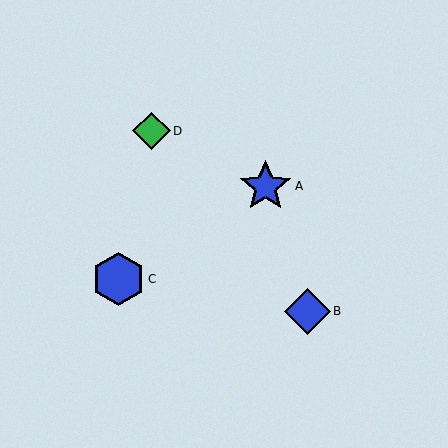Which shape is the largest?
The blue hexagon (labeled C) is the largest.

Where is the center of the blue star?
The center of the blue star is at (266, 186).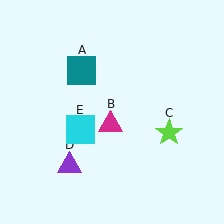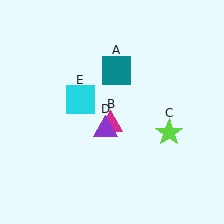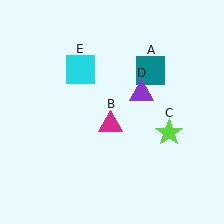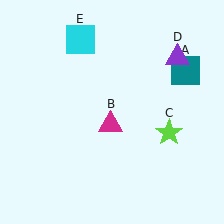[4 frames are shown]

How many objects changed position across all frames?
3 objects changed position: teal square (object A), purple triangle (object D), cyan square (object E).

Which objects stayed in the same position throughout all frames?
Magenta triangle (object B) and lime star (object C) remained stationary.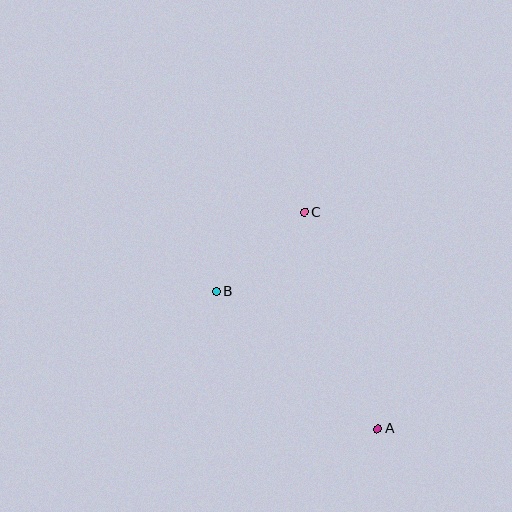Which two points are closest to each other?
Points B and C are closest to each other.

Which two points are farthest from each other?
Points A and C are farthest from each other.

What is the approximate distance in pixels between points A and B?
The distance between A and B is approximately 212 pixels.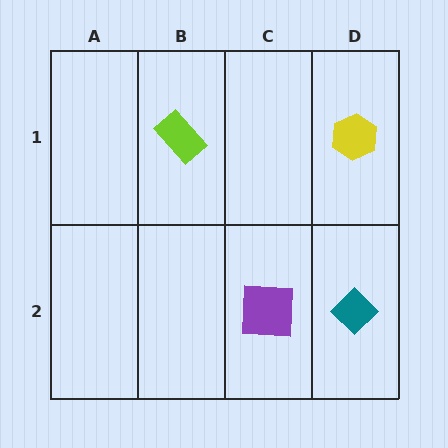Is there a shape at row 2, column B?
No, that cell is empty.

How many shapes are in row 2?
2 shapes.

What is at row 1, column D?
A yellow hexagon.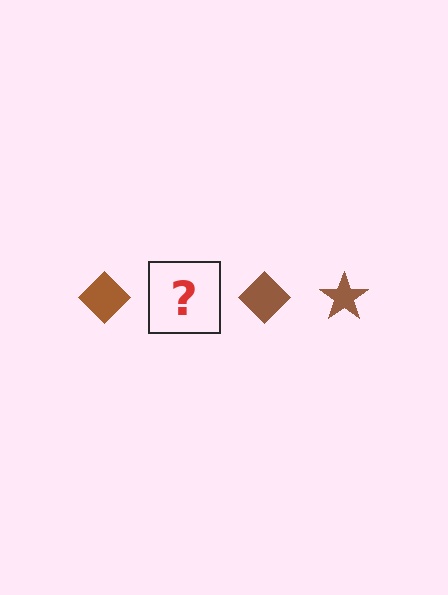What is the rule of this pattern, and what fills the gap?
The rule is that the pattern cycles through diamond, star shapes in brown. The gap should be filled with a brown star.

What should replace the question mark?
The question mark should be replaced with a brown star.